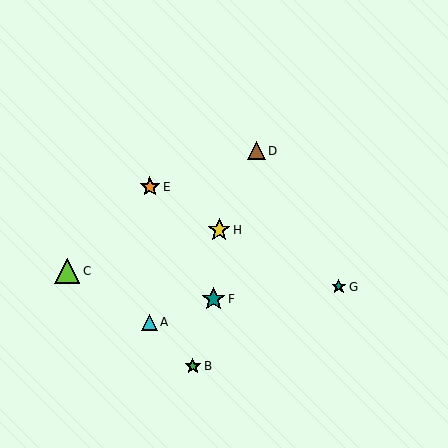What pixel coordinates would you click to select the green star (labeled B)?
Click at (193, 366) to select the green star B.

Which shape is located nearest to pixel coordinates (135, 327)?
The cyan triangle (labeled A) at (149, 322) is nearest to that location.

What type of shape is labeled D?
Shape D is a brown triangle.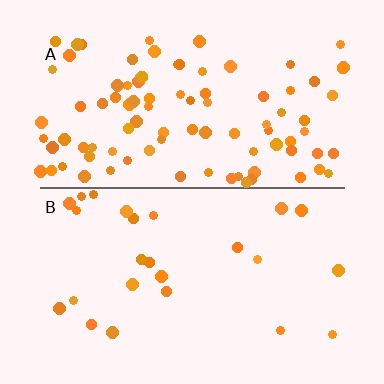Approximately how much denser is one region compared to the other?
Approximately 3.7× — region A over region B.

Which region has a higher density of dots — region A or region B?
A (the top).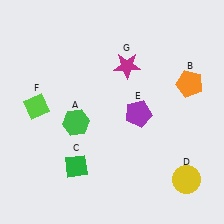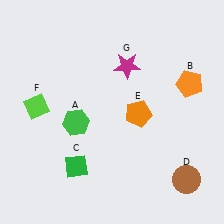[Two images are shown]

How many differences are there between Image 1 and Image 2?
There are 2 differences between the two images.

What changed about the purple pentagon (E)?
In Image 1, E is purple. In Image 2, it changed to orange.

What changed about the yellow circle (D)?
In Image 1, D is yellow. In Image 2, it changed to brown.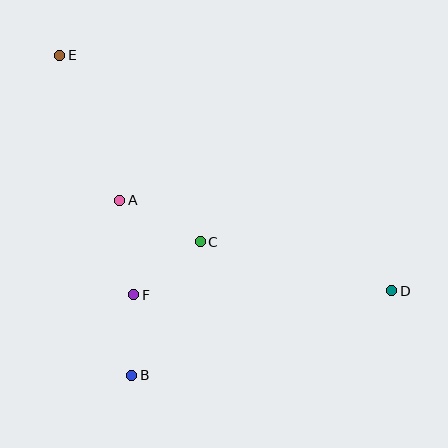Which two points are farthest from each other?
Points D and E are farthest from each other.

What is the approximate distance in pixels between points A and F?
The distance between A and F is approximately 96 pixels.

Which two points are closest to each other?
Points B and F are closest to each other.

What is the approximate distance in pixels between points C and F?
The distance between C and F is approximately 85 pixels.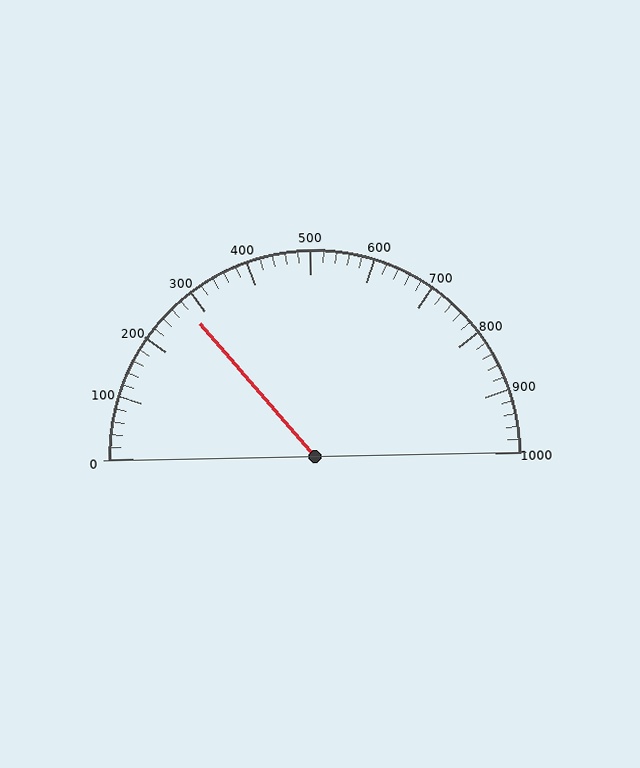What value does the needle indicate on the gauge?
The needle indicates approximately 280.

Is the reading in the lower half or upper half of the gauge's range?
The reading is in the lower half of the range (0 to 1000).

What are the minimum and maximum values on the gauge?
The gauge ranges from 0 to 1000.